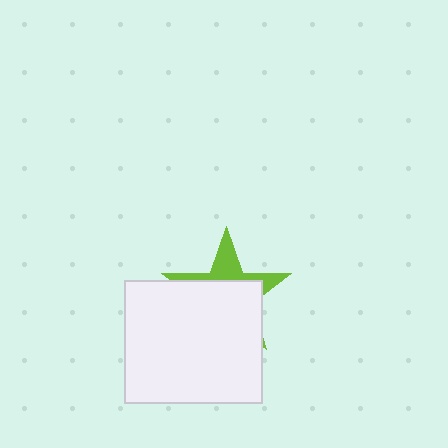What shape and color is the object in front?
The object in front is a white rectangle.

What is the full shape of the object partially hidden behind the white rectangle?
The partially hidden object is a lime star.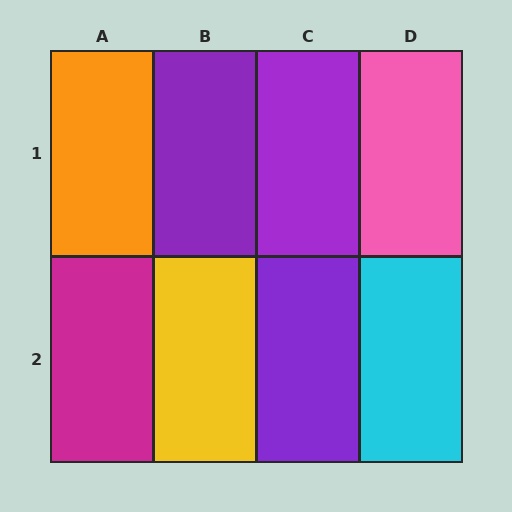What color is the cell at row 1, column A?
Orange.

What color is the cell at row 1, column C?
Purple.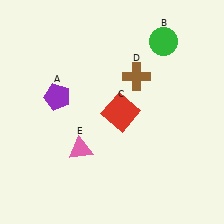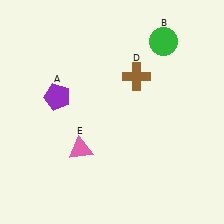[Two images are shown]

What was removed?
The red square (C) was removed in Image 2.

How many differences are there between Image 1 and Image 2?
There is 1 difference between the two images.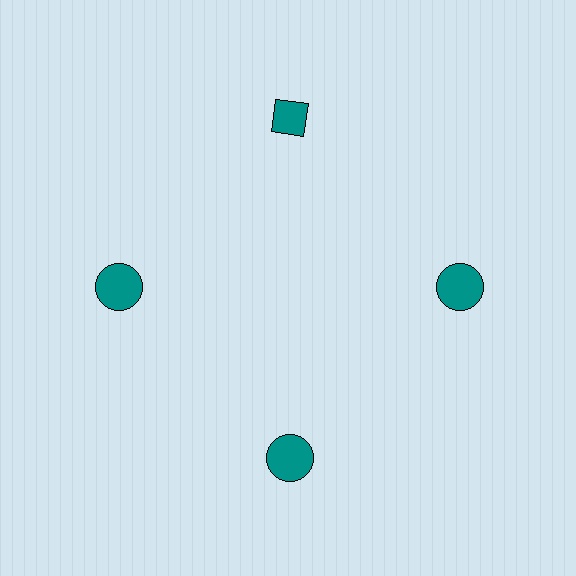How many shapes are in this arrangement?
There are 4 shapes arranged in a ring pattern.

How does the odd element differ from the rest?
It has a different shape: diamond instead of circle.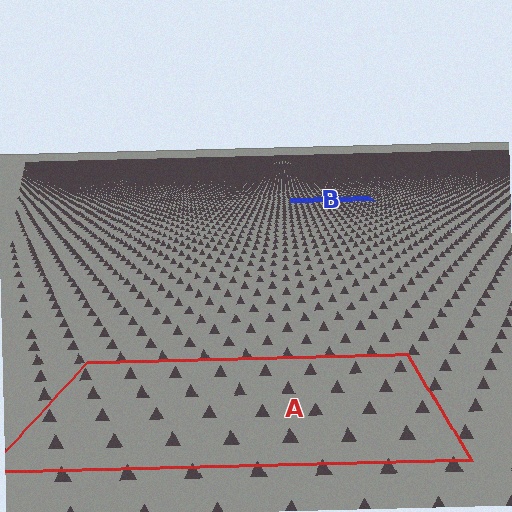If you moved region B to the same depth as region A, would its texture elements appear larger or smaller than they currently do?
They would appear larger. At a closer depth, the same texture elements are projected at a bigger on-screen size.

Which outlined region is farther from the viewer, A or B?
Region B is farther from the viewer — the texture elements inside it appear smaller and more densely packed.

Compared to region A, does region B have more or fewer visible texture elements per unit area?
Region B has more texture elements per unit area — they are packed more densely because it is farther away.